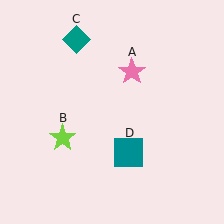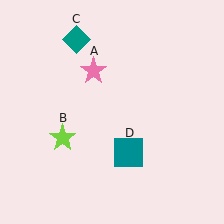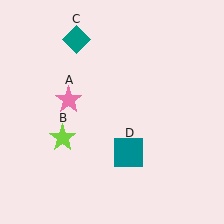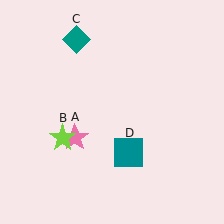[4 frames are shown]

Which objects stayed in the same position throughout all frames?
Lime star (object B) and teal diamond (object C) and teal square (object D) remained stationary.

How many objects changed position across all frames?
1 object changed position: pink star (object A).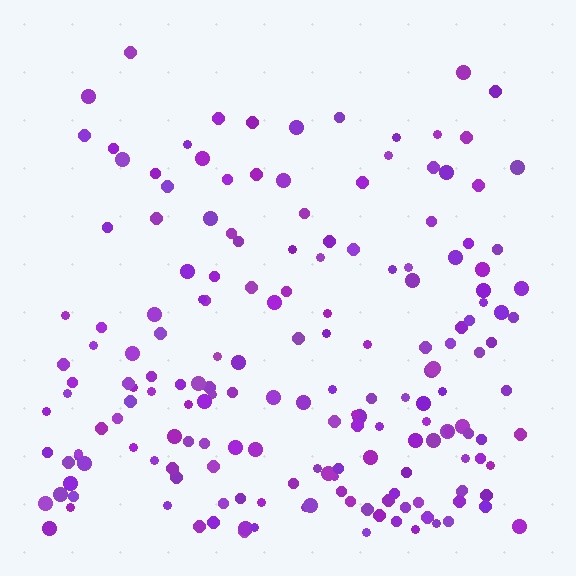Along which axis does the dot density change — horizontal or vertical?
Vertical.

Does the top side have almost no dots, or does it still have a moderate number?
Still a moderate number, just noticeably fewer than the bottom.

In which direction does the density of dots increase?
From top to bottom, with the bottom side densest.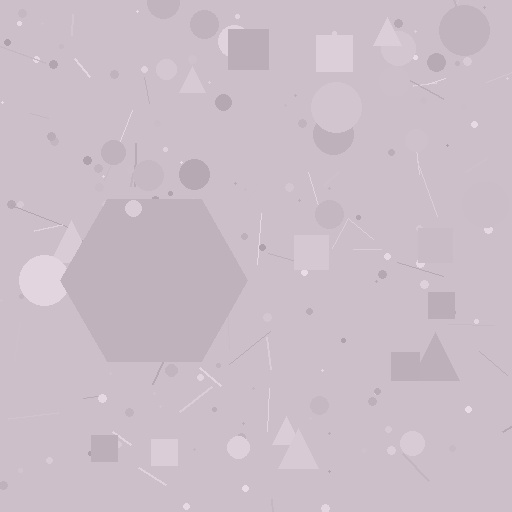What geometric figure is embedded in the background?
A hexagon is embedded in the background.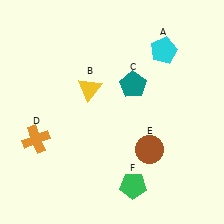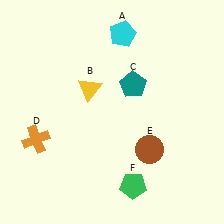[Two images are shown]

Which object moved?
The cyan pentagon (A) moved left.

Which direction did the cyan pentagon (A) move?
The cyan pentagon (A) moved left.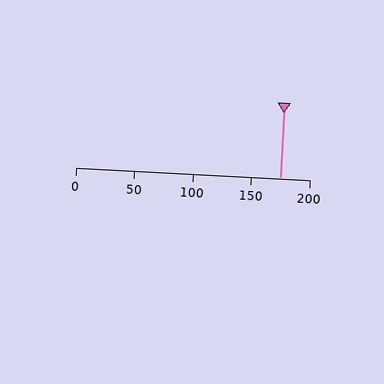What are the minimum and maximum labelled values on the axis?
The axis runs from 0 to 200.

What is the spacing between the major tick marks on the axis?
The major ticks are spaced 50 apart.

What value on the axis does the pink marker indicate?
The marker indicates approximately 175.